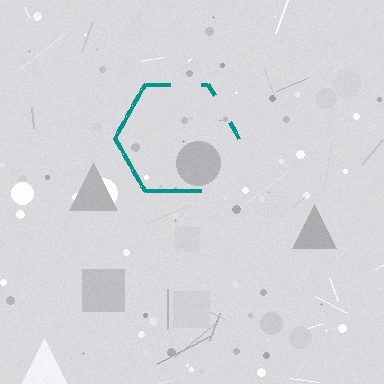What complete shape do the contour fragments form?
The contour fragments form a hexagon.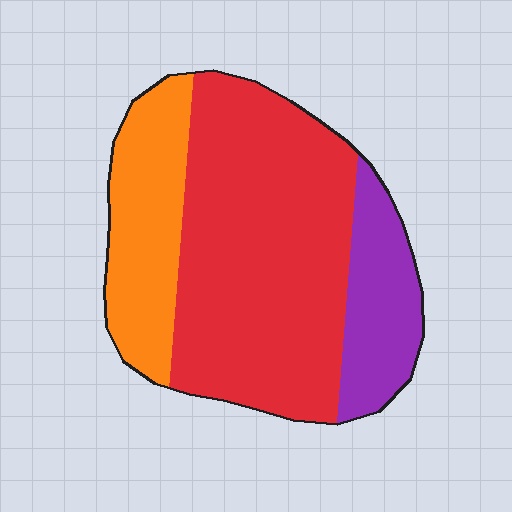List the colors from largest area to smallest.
From largest to smallest: red, orange, purple.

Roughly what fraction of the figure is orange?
Orange covers around 25% of the figure.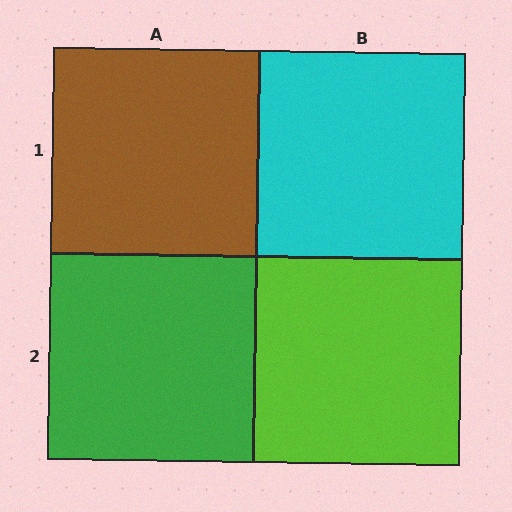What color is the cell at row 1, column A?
Brown.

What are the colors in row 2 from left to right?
Green, lime.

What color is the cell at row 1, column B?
Cyan.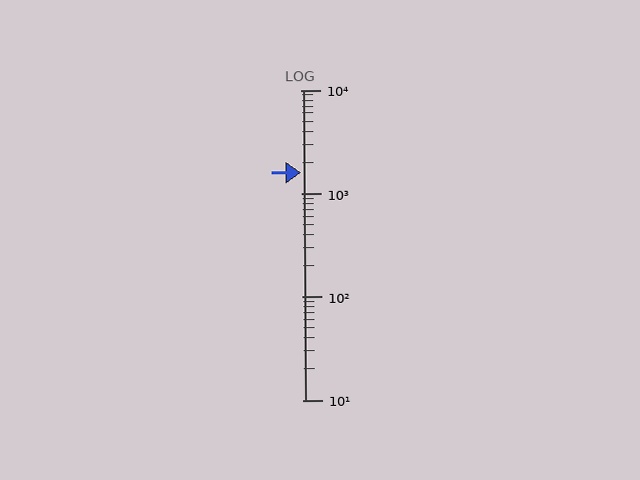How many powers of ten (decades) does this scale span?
The scale spans 3 decades, from 10 to 10000.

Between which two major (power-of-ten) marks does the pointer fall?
The pointer is between 1000 and 10000.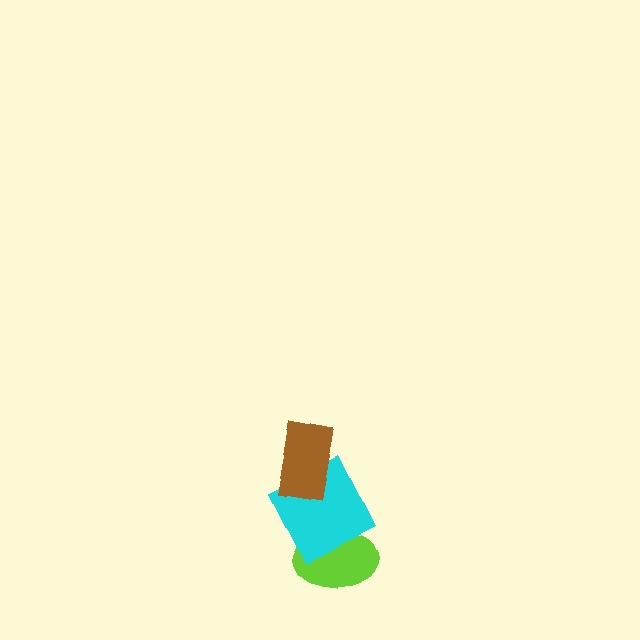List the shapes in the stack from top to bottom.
From top to bottom: the brown rectangle, the cyan square, the lime ellipse.